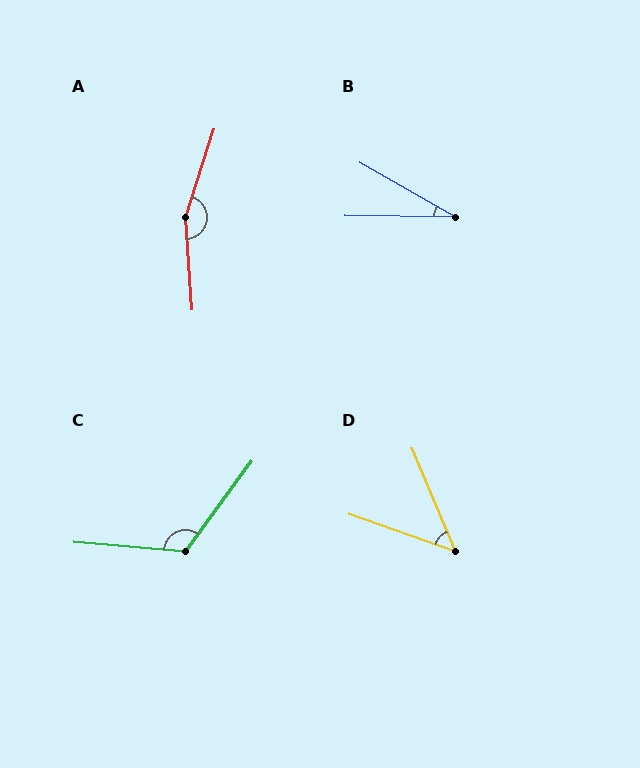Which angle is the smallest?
B, at approximately 29 degrees.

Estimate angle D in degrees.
Approximately 48 degrees.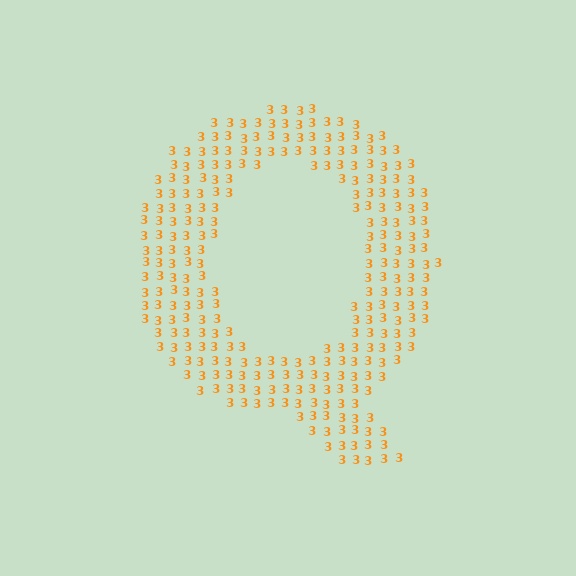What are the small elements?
The small elements are digit 3's.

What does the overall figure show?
The overall figure shows the letter Q.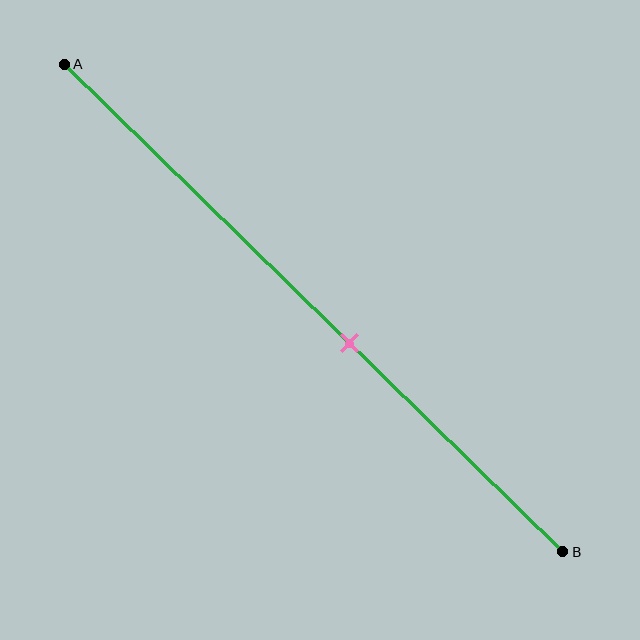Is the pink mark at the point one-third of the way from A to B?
No, the mark is at about 55% from A, not at the 33% one-third point.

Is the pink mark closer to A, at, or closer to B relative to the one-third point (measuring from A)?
The pink mark is closer to point B than the one-third point of segment AB.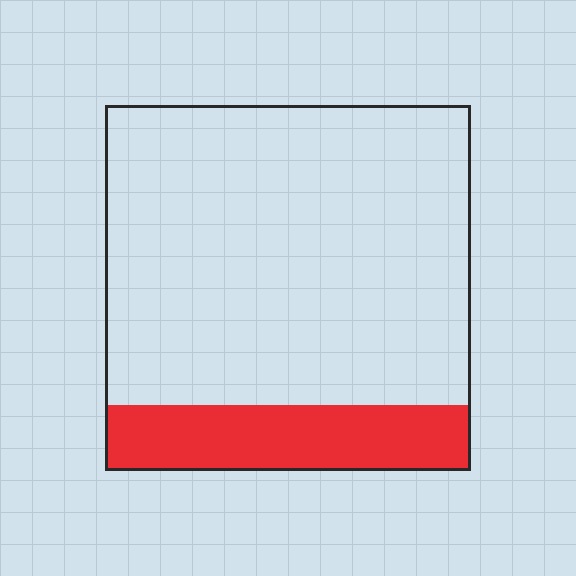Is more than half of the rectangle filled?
No.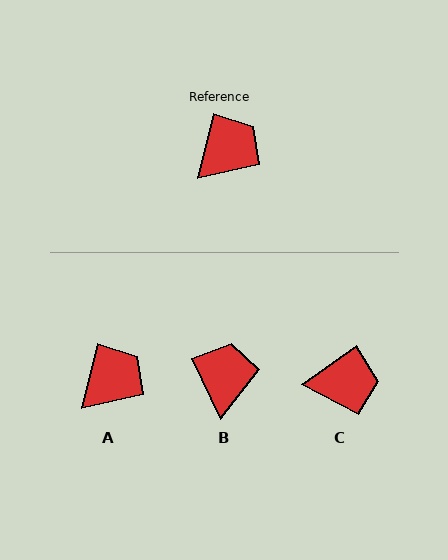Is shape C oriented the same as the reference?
No, it is off by about 40 degrees.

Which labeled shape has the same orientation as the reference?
A.